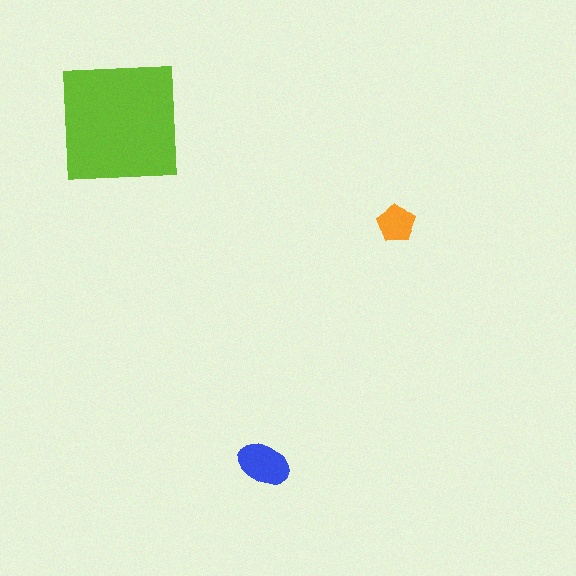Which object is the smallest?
The orange pentagon.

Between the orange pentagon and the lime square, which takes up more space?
The lime square.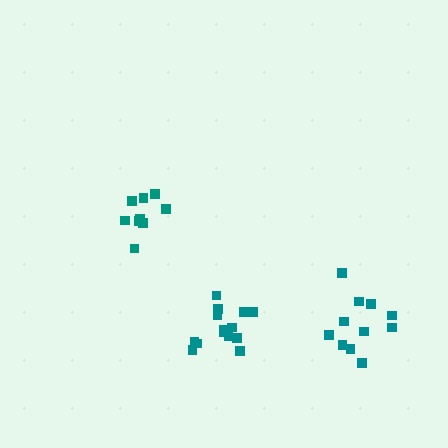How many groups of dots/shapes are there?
There are 3 groups.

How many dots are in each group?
Group 1: 9 dots, Group 2: 14 dots, Group 3: 11 dots (34 total).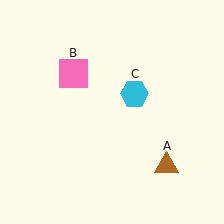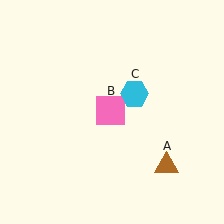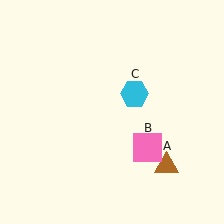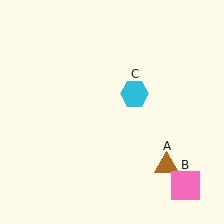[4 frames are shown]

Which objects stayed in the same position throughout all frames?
Brown triangle (object A) and cyan hexagon (object C) remained stationary.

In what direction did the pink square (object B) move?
The pink square (object B) moved down and to the right.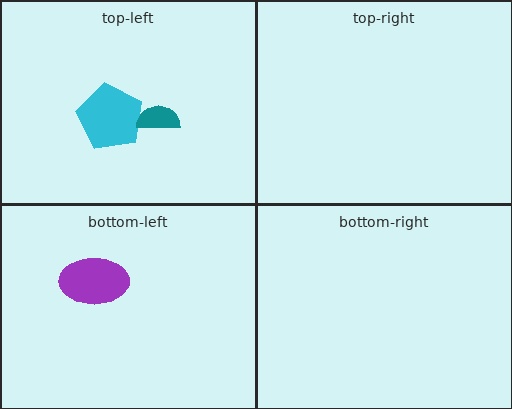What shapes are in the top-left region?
The cyan pentagon, the teal semicircle.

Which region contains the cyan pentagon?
The top-left region.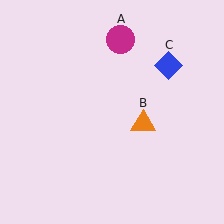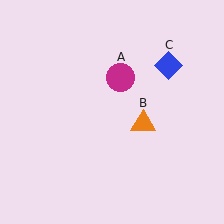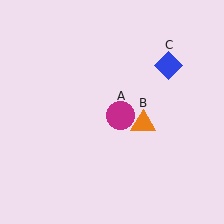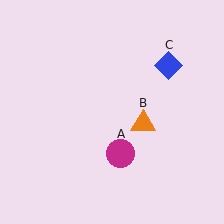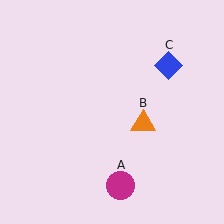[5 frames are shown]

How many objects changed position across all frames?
1 object changed position: magenta circle (object A).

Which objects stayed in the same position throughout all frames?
Orange triangle (object B) and blue diamond (object C) remained stationary.